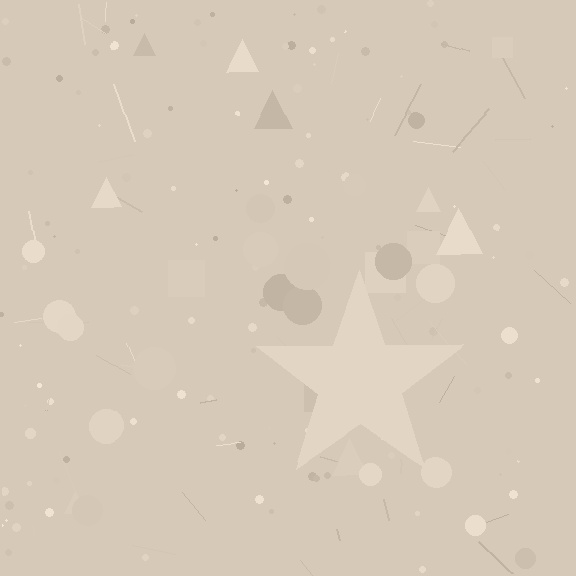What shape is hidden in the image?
A star is hidden in the image.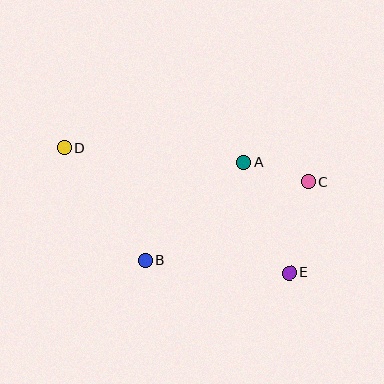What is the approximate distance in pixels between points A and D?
The distance between A and D is approximately 180 pixels.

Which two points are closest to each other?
Points A and C are closest to each other.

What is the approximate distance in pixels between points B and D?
The distance between B and D is approximately 138 pixels.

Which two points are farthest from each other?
Points D and E are farthest from each other.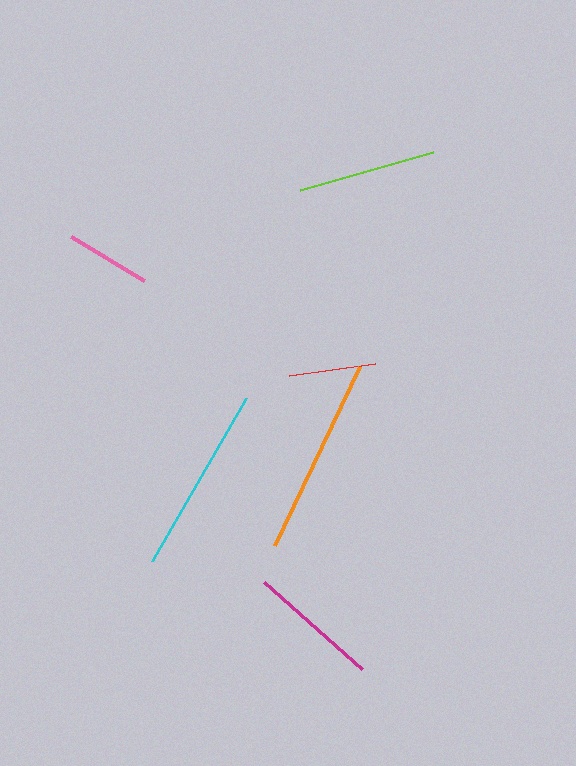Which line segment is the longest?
The orange line is the longest at approximately 198 pixels.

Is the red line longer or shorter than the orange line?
The orange line is longer than the red line.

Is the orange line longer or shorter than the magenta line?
The orange line is longer than the magenta line.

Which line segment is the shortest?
The pink line is the shortest at approximately 85 pixels.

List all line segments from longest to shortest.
From longest to shortest: orange, cyan, lime, magenta, red, pink.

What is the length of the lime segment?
The lime segment is approximately 139 pixels long.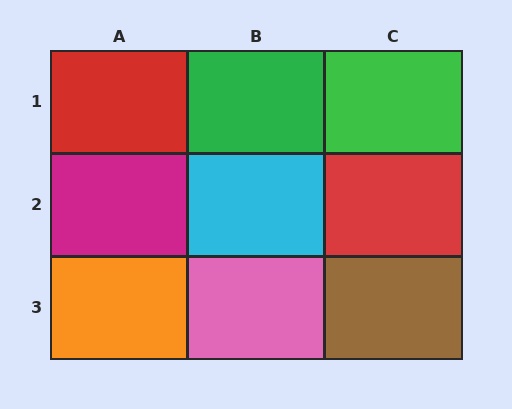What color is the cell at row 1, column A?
Red.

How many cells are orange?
1 cell is orange.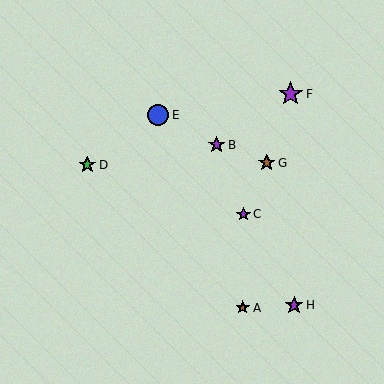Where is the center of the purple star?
The center of the purple star is at (294, 305).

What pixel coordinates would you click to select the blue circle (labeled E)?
Click at (158, 115) to select the blue circle E.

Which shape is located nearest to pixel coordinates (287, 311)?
The purple star (labeled H) at (294, 305) is nearest to that location.